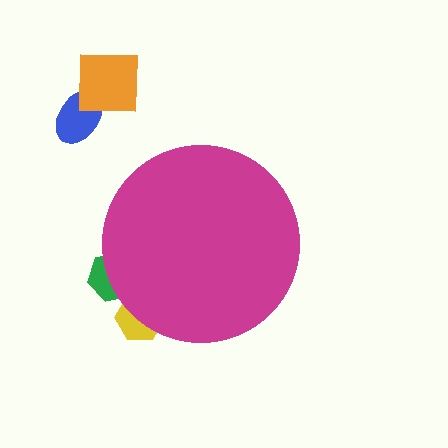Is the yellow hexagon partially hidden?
Yes, the yellow hexagon is partially hidden behind the magenta circle.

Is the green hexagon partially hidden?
Yes, the green hexagon is partially hidden behind the magenta circle.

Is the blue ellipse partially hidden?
No, the blue ellipse is fully visible.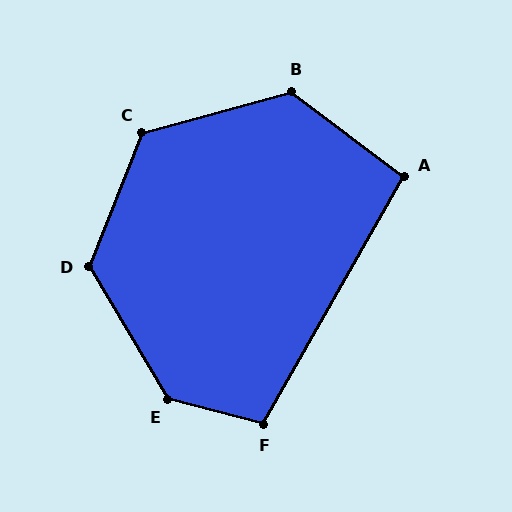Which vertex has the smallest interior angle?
A, at approximately 97 degrees.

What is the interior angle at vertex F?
Approximately 105 degrees (obtuse).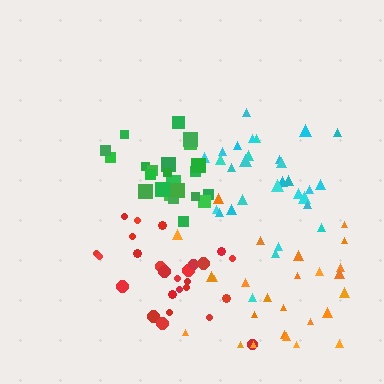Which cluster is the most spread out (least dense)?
Orange.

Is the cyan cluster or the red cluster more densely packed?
Cyan.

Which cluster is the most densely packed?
Green.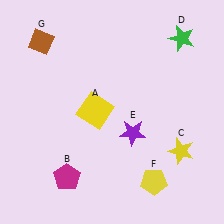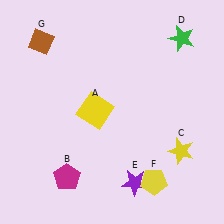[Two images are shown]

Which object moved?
The purple star (E) moved down.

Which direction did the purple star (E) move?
The purple star (E) moved down.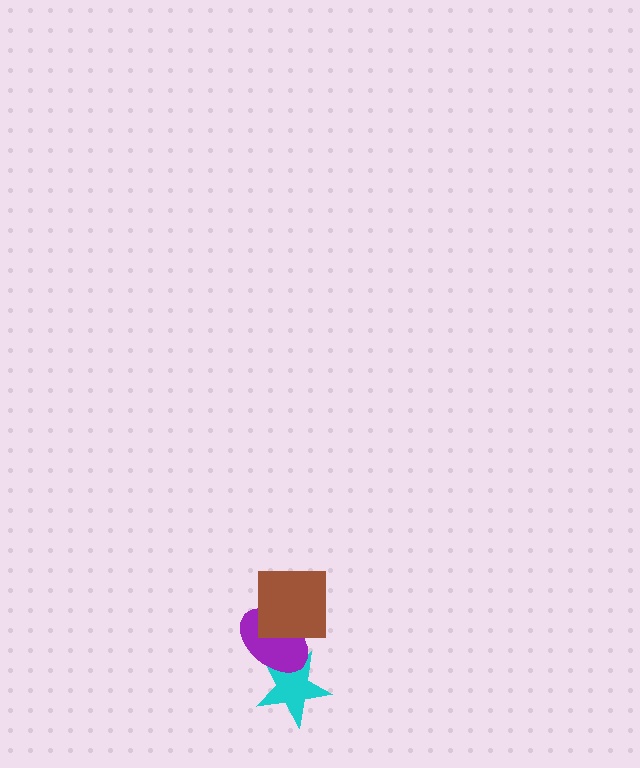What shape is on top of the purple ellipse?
The brown square is on top of the purple ellipse.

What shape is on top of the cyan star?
The purple ellipse is on top of the cyan star.